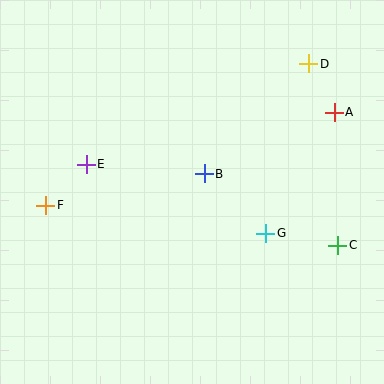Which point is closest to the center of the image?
Point B at (204, 174) is closest to the center.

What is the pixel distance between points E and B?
The distance between E and B is 118 pixels.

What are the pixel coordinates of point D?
Point D is at (309, 64).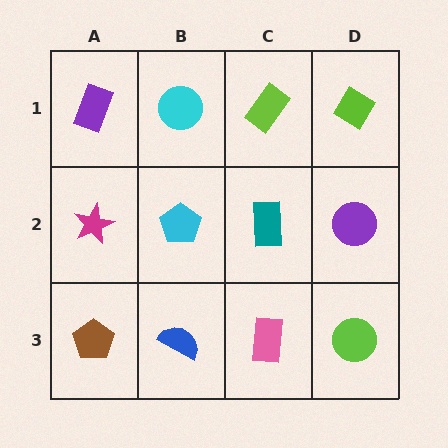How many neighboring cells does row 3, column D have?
2.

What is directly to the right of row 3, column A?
A blue semicircle.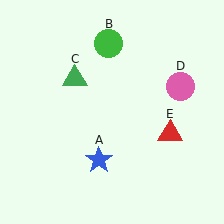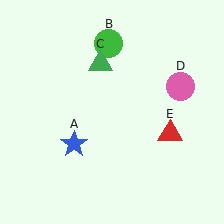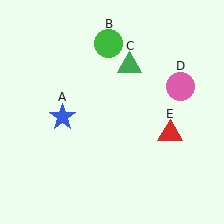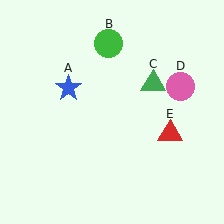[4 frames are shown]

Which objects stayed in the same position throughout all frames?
Green circle (object B) and pink circle (object D) and red triangle (object E) remained stationary.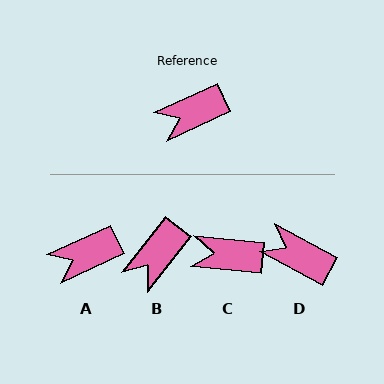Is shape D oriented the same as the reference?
No, it is off by about 53 degrees.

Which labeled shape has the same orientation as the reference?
A.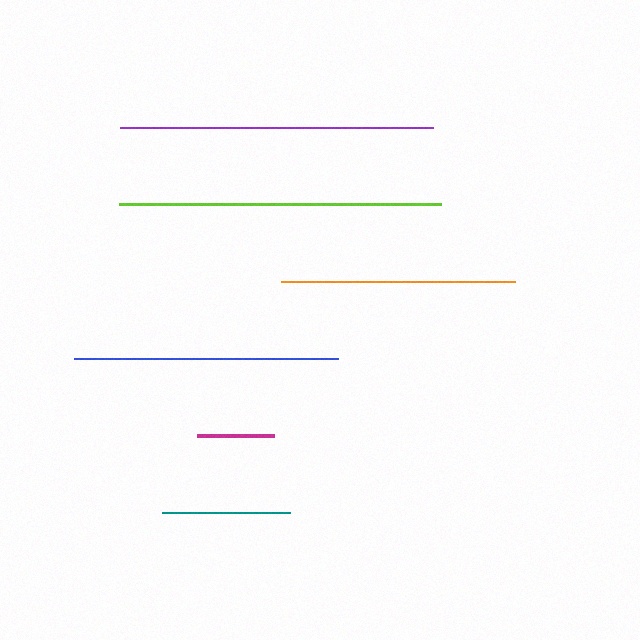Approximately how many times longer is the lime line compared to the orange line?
The lime line is approximately 1.4 times the length of the orange line.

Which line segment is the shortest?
The magenta line is the shortest at approximately 77 pixels.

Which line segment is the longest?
The lime line is the longest at approximately 322 pixels.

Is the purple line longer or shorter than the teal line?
The purple line is longer than the teal line.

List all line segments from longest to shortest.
From longest to shortest: lime, purple, blue, orange, teal, magenta.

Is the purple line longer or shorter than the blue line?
The purple line is longer than the blue line.